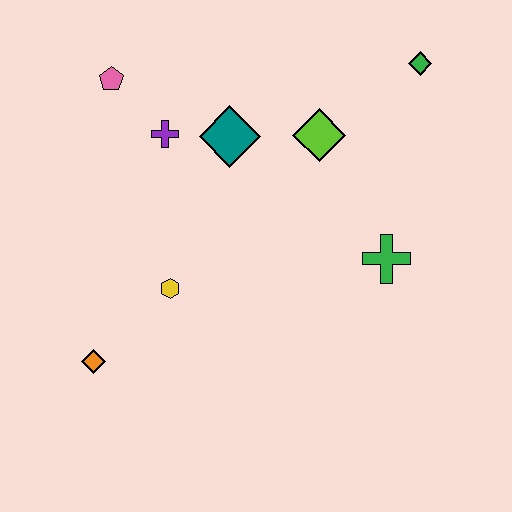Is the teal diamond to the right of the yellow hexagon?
Yes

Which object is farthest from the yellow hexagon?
The green diamond is farthest from the yellow hexagon.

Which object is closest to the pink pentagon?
The purple cross is closest to the pink pentagon.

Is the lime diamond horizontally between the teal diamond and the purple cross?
No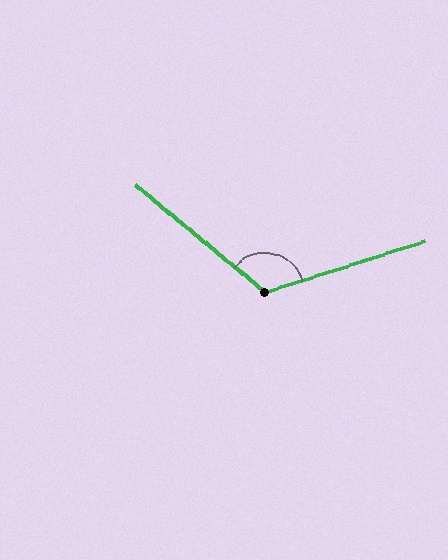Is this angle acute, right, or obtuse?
It is obtuse.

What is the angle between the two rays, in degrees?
Approximately 123 degrees.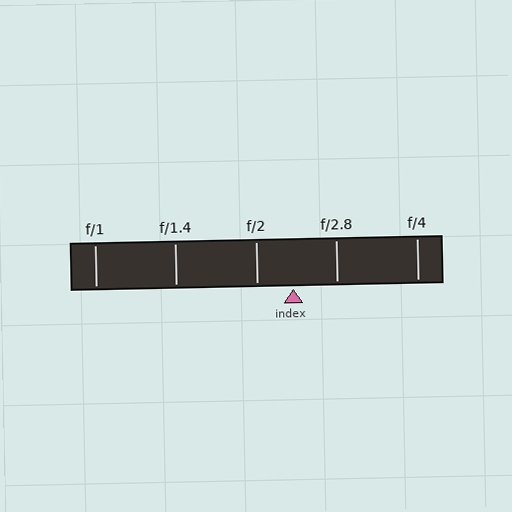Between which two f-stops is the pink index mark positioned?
The index mark is between f/2 and f/2.8.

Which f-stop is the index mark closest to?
The index mark is closest to f/2.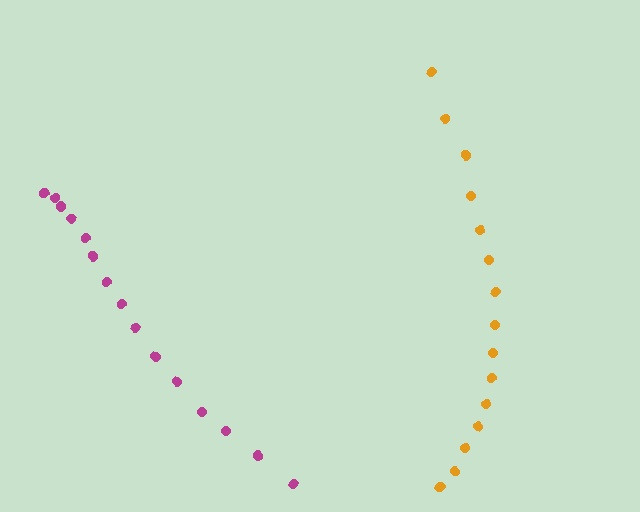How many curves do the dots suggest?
There are 2 distinct paths.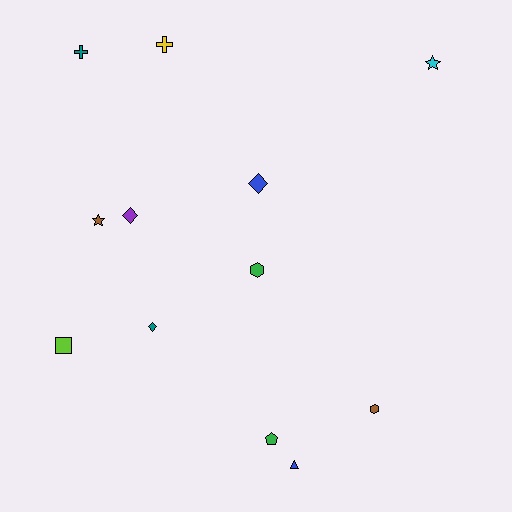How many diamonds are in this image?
There are 3 diamonds.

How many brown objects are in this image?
There are 2 brown objects.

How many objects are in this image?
There are 12 objects.